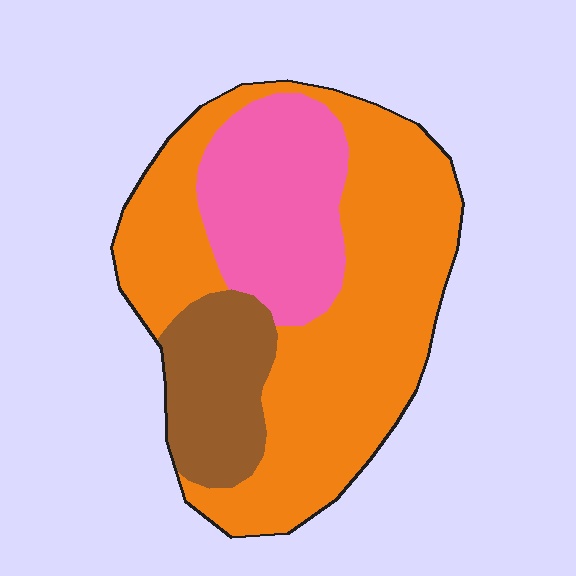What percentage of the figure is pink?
Pink takes up about one quarter (1/4) of the figure.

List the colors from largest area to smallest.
From largest to smallest: orange, pink, brown.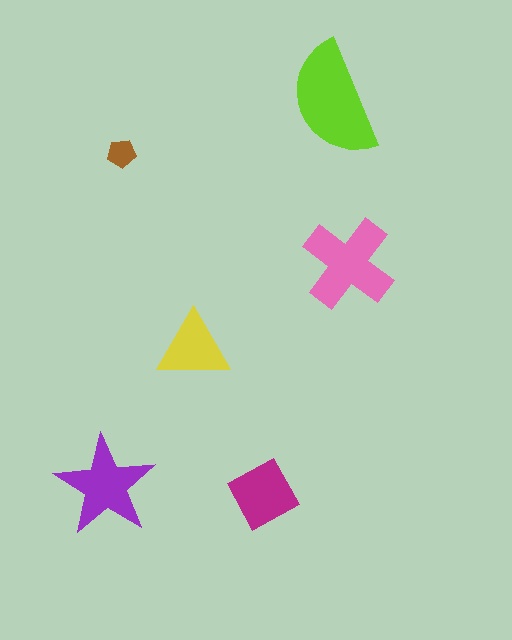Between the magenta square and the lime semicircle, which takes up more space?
The lime semicircle.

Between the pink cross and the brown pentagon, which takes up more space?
The pink cross.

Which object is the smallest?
The brown pentagon.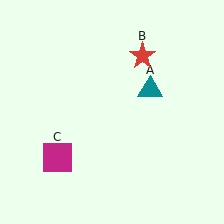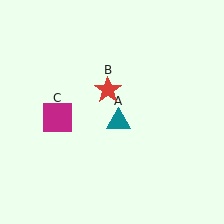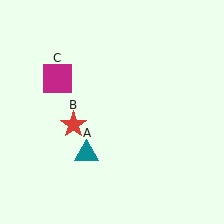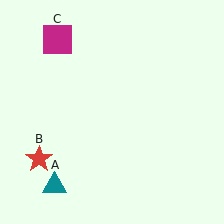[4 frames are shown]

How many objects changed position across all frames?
3 objects changed position: teal triangle (object A), red star (object B), magenta square (object C).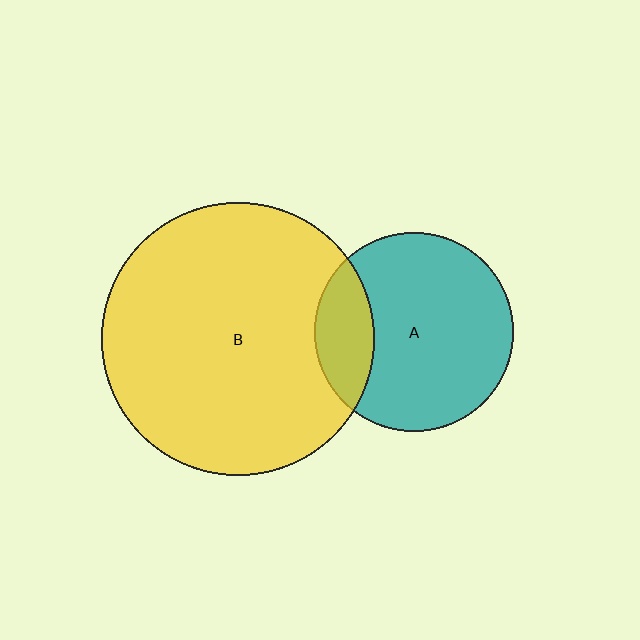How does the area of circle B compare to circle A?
Approximately 1.9 times.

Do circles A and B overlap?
Yes.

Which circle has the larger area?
Circle B (yellow).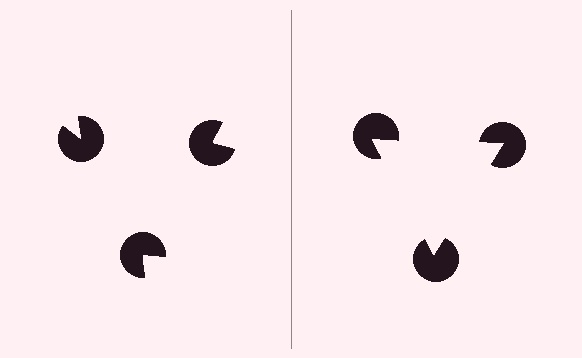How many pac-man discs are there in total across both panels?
6 — 3 on each side.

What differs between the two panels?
The pac-man discs are positioned identically on both sides; only the wedge orientations differ. On the right they align to a triangle; on the left they are misaligned.